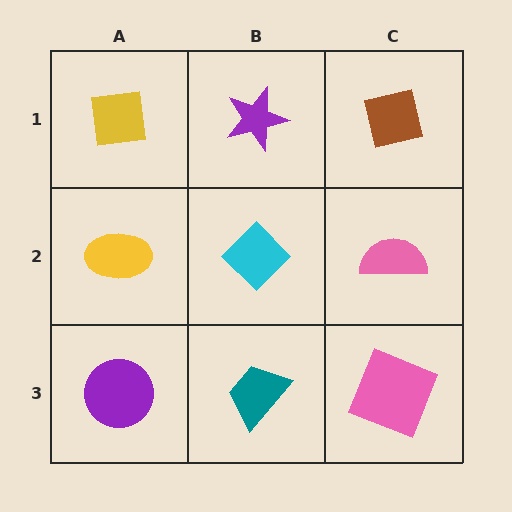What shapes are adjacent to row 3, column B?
A cyan diamond (row 2, column B), a purple circle (row 3, column A), a pink square (row 3, column C).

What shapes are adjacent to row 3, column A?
A yellow ellipse (row 2, column A), a teal trapezoid (row 3, column B).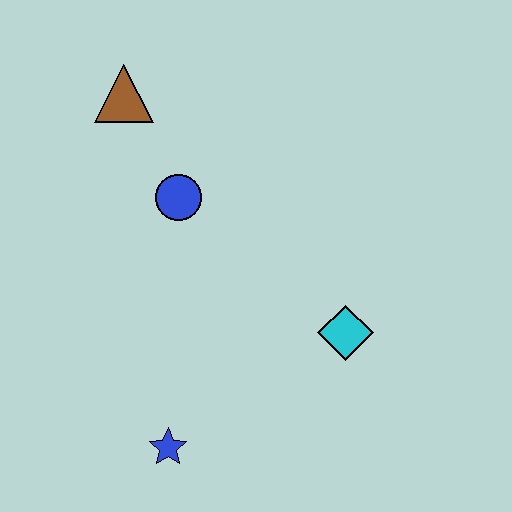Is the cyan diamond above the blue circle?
No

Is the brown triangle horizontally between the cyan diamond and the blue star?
No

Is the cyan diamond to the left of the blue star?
No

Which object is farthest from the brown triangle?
The blue star is farthest from the brown triangle.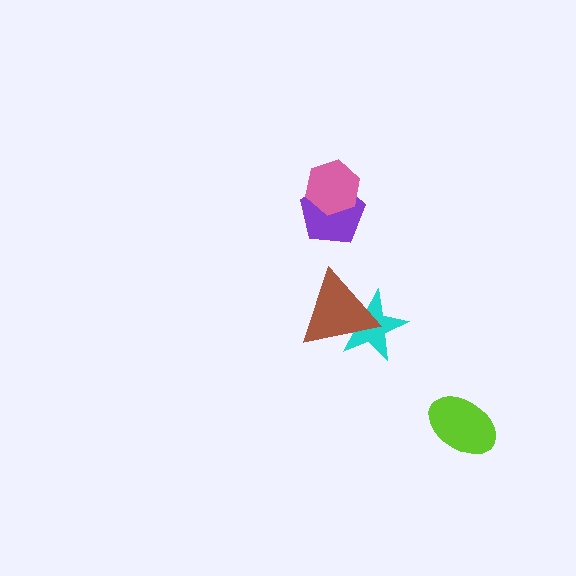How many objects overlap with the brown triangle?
1 object overlaps with the brown triangle.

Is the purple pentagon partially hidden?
Yes, it is partially covered by another shape.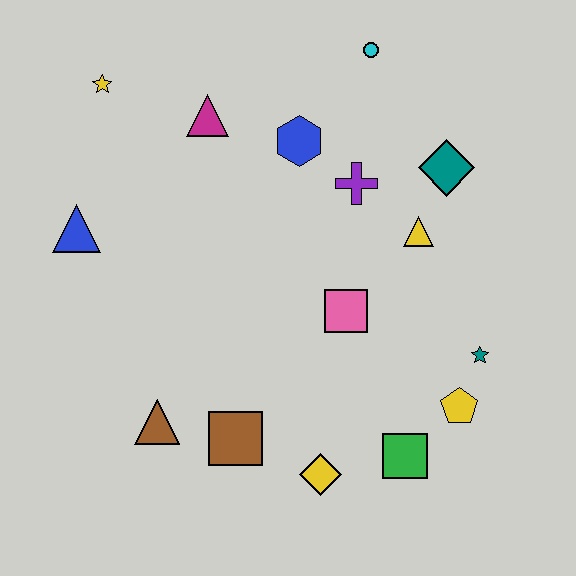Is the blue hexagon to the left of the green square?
Yes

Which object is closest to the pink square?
The yellow triangle is closest to the pink square.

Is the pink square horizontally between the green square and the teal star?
No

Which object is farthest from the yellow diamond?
The yellow star is farthest from the yellow diamond.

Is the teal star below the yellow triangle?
Yes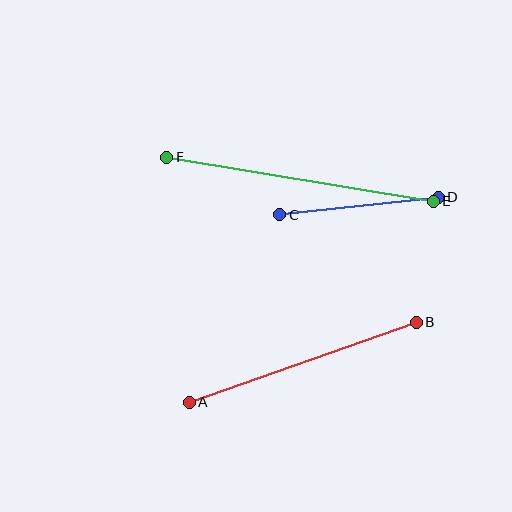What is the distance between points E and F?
The distance is approximately 270 pixels.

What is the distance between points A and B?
The distance is approximately 240 pixels.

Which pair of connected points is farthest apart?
Points E and F are farthest apart.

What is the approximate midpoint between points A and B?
The midpoint is at approximately (303, 362) pixels.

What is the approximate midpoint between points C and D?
The midpoint is at approximately (359, 206) pixels.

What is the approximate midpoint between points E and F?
The midpoint is at approximately (300, 179) pixels.